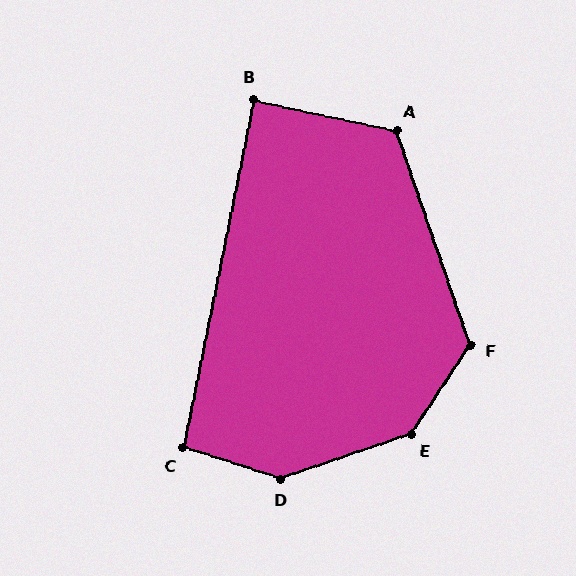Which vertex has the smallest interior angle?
B, at approximately 89 degrees.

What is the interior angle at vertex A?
Approximately 121 degrees (obtuse).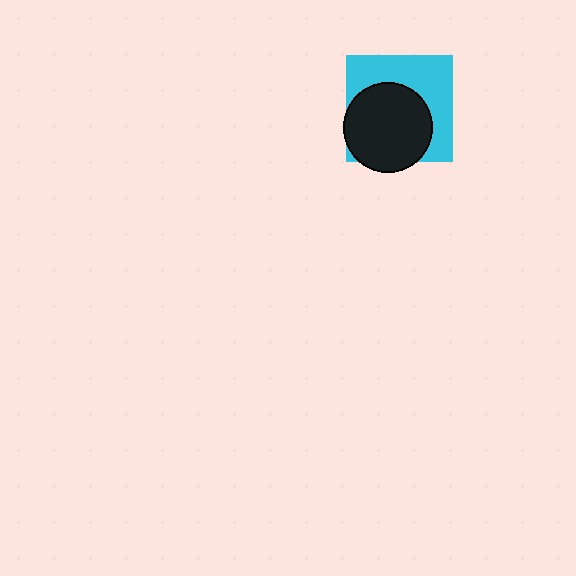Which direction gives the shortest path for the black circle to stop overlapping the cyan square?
Moving toward the lower-left gives the shortest separation.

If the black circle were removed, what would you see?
You would see the complete cyan square.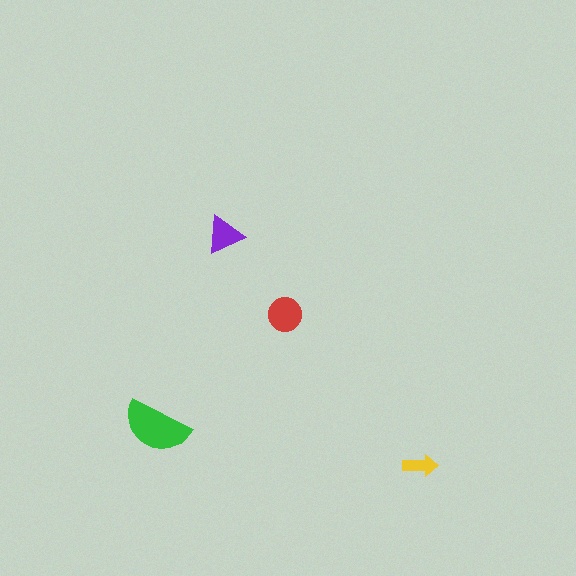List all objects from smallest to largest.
The yellow arrow, the purple triangle, the red circle, the green semicircle.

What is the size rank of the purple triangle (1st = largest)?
3rd.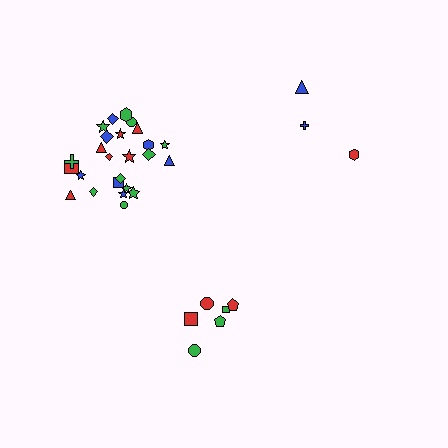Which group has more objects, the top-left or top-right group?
The top-left group.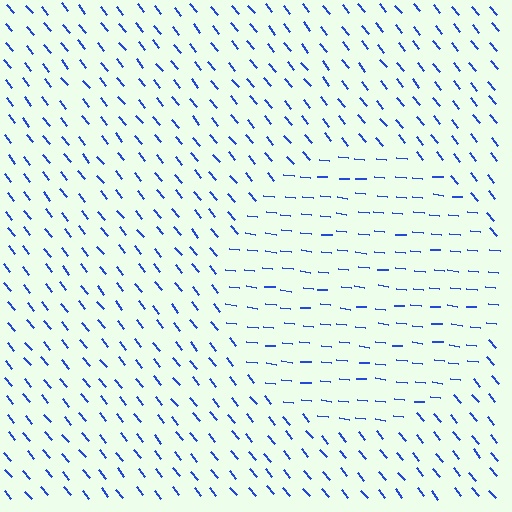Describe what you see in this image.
The image is filled with small blue line segments. A circle region in the image has lines oriented differently from the surrounding lines, creating a visible texture boundary.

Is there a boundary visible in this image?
Yes, there is a texture boundary formed by a change in line orientation.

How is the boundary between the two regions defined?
The boundary is defined purely by a change in line orientation (approximately 45 degrees difference). All lines are the same color and thickness.